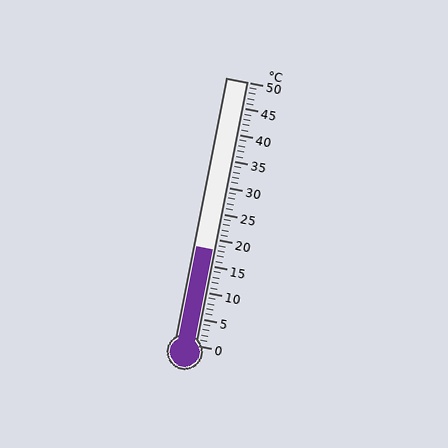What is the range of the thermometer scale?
The thermometer scale ranges from 0°C to 50°C.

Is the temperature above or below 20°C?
The temperature is below 20°C.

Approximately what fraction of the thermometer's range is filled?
The thermometer is filled to approximately 35% of its range.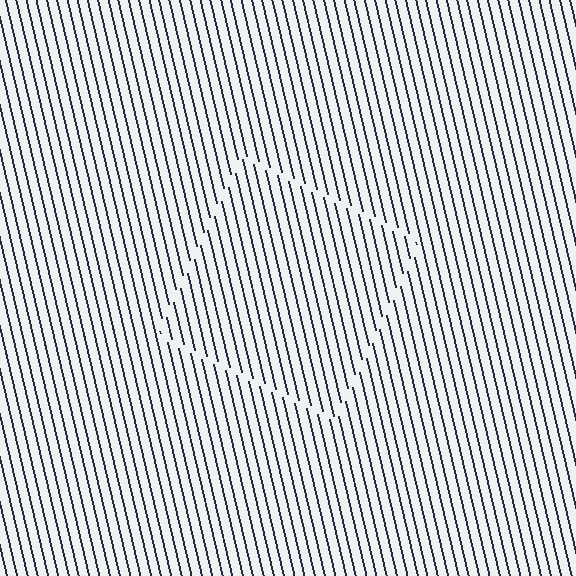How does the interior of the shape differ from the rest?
The interior of the shape contains the same grating, shifted by half a period — the contour is defined by the phase discontinuity where line-ends from the inner and outer gratings abut.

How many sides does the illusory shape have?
4 sides — the line-ends trace a square.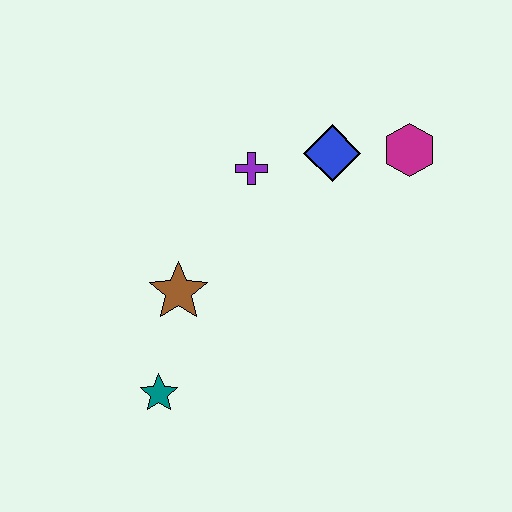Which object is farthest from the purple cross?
The teal star is farthest from the purple cross.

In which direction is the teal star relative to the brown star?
The teal star is below the brown star.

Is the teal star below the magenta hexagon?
Yes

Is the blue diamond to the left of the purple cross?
No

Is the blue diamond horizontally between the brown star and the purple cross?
No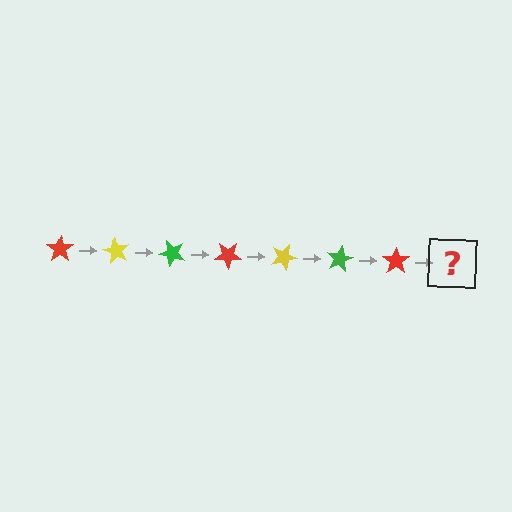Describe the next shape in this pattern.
It should be a yellow star, rotated 420 degrees from the start.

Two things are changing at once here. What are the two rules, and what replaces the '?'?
The two rules are that it rotates 60 degrees each step and the color cycles through red, yellow, and green. The '?' should be a yellow star, rotated 420 degrees from the start.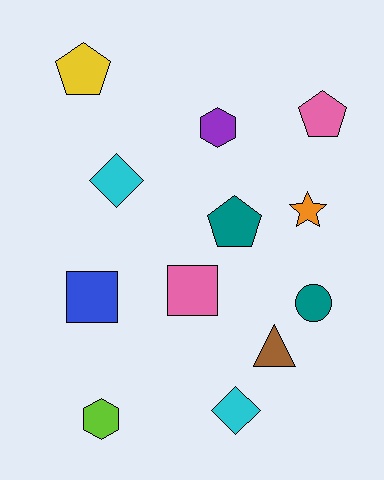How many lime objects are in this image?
There is 1 lime object.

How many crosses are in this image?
There are no crosses.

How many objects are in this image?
There are 12 objects.